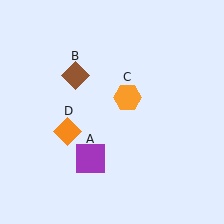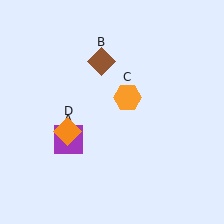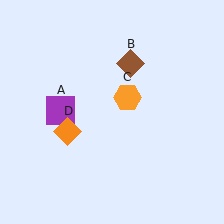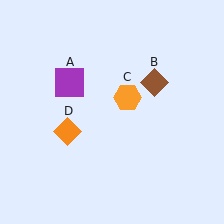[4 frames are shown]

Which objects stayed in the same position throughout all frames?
Orange hexagon (object C) and orange diamond (object D) remained stationary.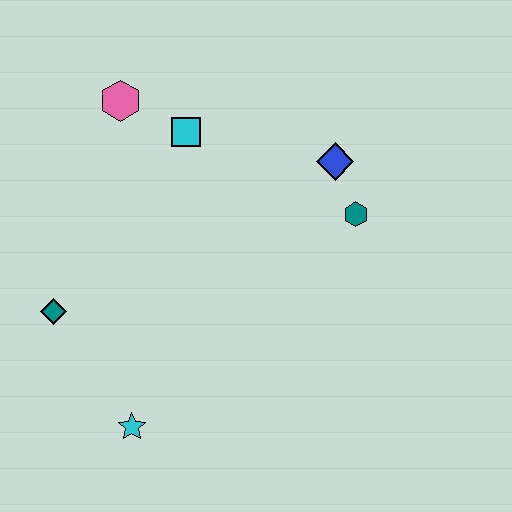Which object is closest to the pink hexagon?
The cyan square is closest to the pink hexagon.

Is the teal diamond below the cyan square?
Yes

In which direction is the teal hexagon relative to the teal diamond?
The teal hexagon is to the right of the teal diamond.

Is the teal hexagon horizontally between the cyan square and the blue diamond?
No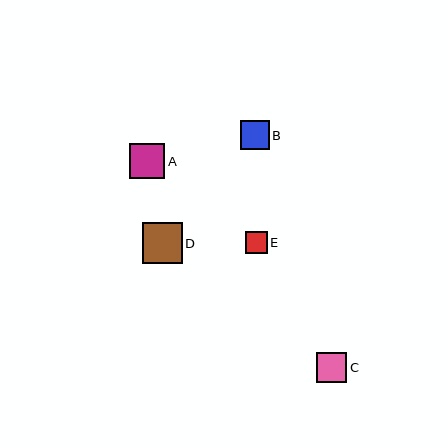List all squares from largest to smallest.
From largest to smallest: D, A, C, B, E.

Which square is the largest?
Square D is the largest with a size of approximately 40 pixels.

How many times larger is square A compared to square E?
Square A is approximately 1.6 times the size of square E.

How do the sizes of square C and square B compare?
Square C and square B are approximately the same size.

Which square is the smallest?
Square E is the smallest with a size of approximately 22 pixels.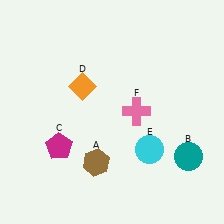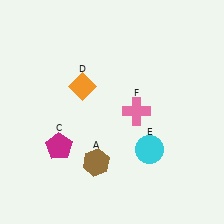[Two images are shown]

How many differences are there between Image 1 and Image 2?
There is 1 difference between the two images.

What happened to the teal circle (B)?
The teal circle (B) was removed in Image 2. It was in the bottom-right area of Image 1.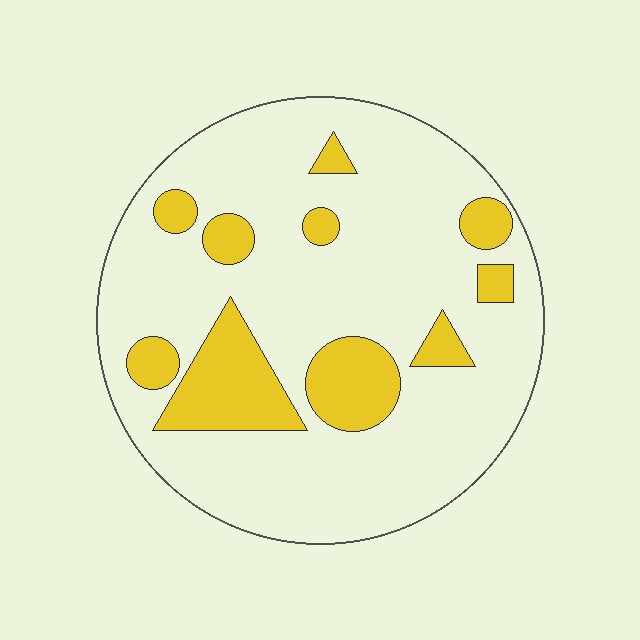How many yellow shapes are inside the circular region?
10.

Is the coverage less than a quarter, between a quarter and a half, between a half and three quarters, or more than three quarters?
Less than a quarter.